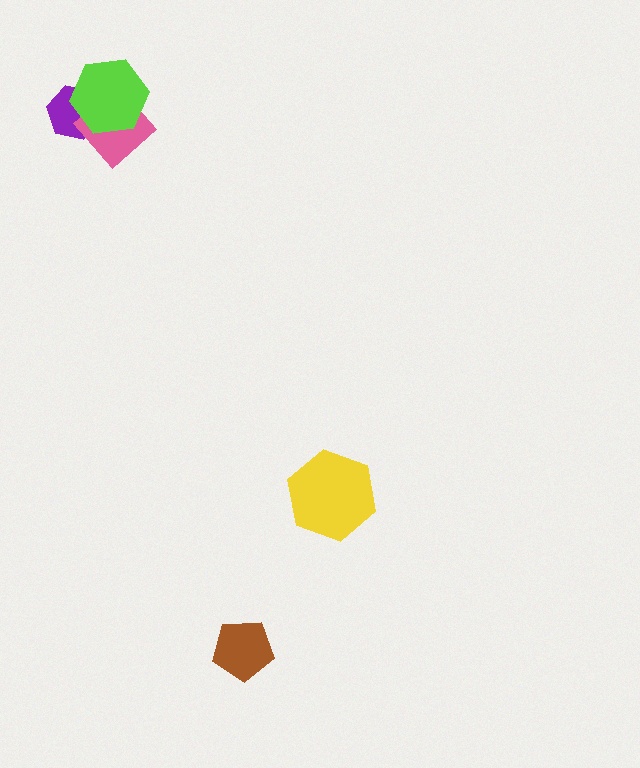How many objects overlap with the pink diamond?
2 objects overlap with the pink diamond.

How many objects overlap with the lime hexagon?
2 objects overlap with the lime hexagon.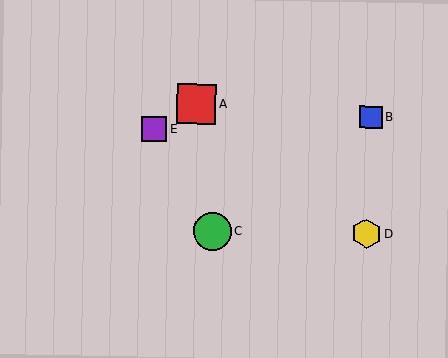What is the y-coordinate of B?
Object B is at y≈117.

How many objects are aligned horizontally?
2 objects (C, D) are aligned horizontally.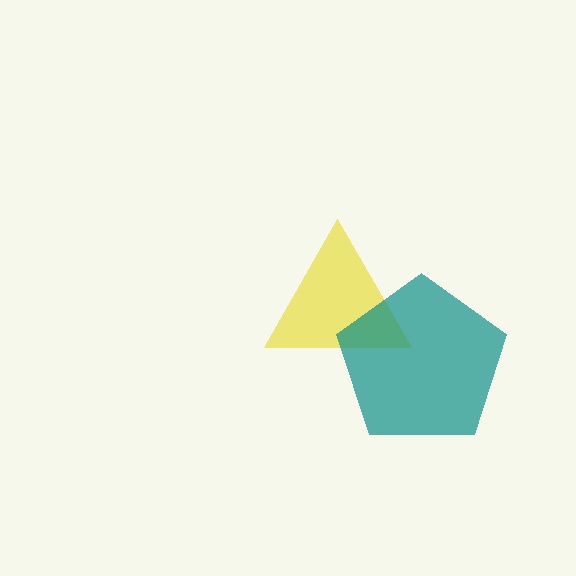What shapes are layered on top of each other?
The layered shapes are: a yellow triangle, a teal pentagon.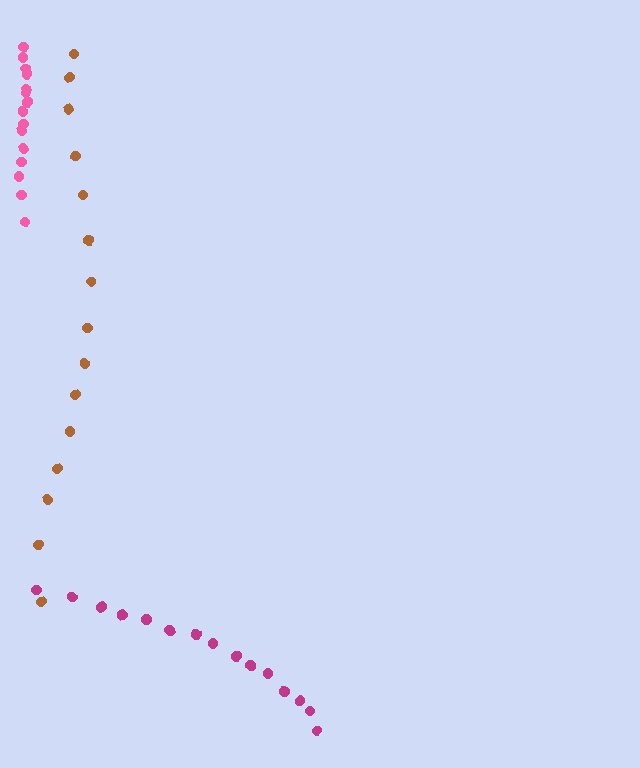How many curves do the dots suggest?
There are 3 distinct paths.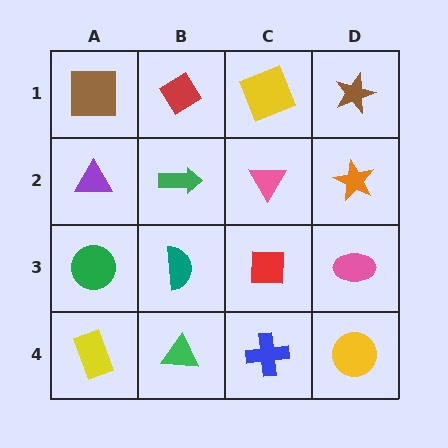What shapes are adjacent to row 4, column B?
A teal semicircle (row 3, column B), a yellow rectangle (row 4, column A), a blue cross (row 4, column C).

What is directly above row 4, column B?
A teal semicircle.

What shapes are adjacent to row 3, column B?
A green arrow (row 2, column B), a green triangle (row 4, column B), a green circle (row 3, column A), a red square (row 3, column C).